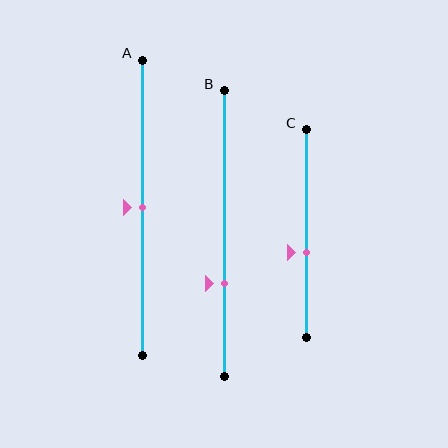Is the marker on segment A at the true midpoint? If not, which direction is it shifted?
Yes, the marker on segment A is at the true midpoint.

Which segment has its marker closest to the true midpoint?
Segment A has its marker closest to the true midpoint.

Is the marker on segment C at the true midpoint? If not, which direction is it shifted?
No, the marker on segment C is shifted downward by about 9% of the segment length.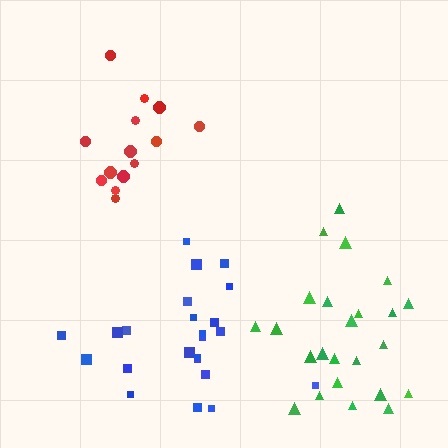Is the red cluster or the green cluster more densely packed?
Red.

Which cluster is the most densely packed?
Red.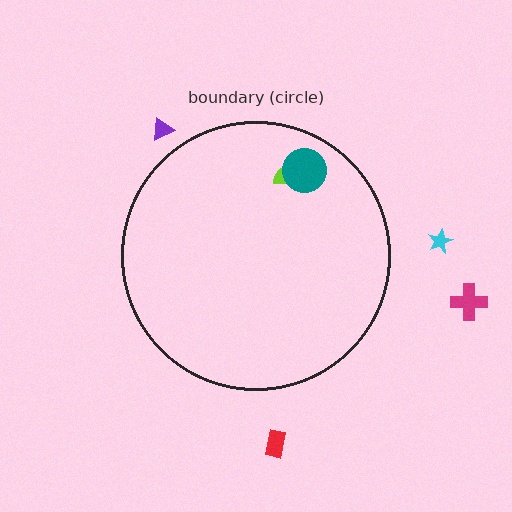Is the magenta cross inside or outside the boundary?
Outside.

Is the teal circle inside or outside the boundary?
Inside.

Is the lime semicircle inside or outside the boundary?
Inside.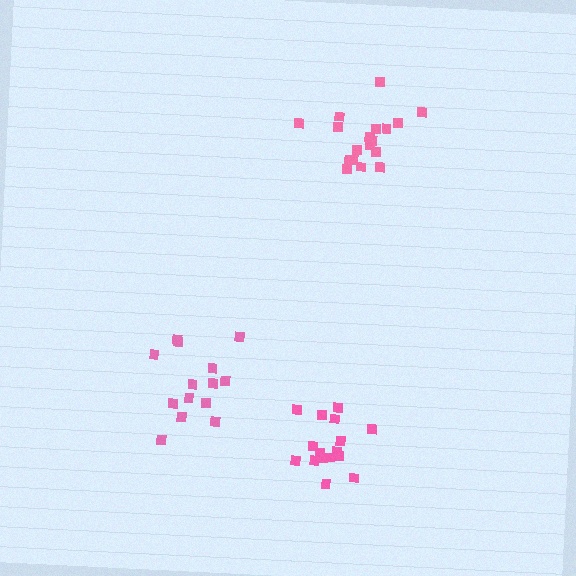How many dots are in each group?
Group 1: 14 dots, Group 2: 16 dots, Group 3: 18 dots (48 total).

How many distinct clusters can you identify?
There are 3 distinct clusters.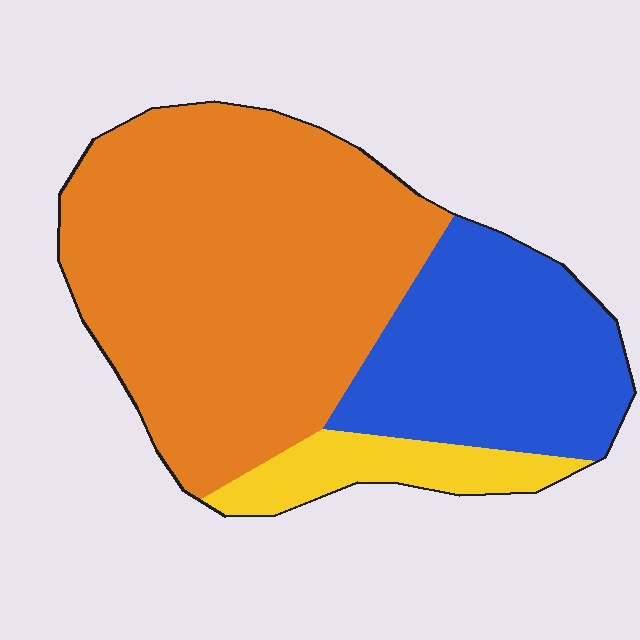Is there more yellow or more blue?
Blue.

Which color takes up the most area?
Orange, at roughly 60%.